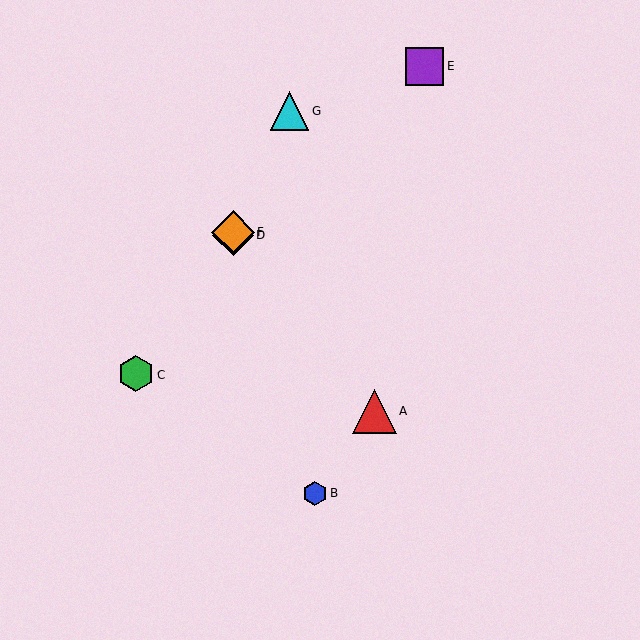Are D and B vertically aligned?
No, D is at x≈233 and B is at x≈315.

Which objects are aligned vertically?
Objects D, F are aligned vertically.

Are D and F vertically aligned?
Yes, both are at x≈233.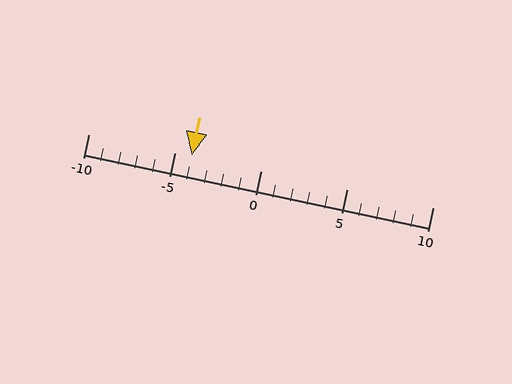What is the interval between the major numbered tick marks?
The major tick marks are spaced 5 units apart.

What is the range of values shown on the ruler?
The ruler shows values from -10 to 10.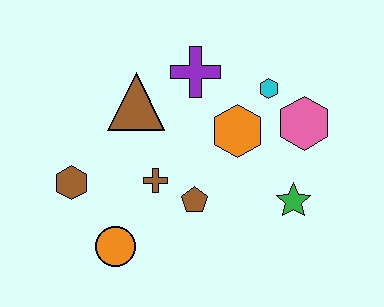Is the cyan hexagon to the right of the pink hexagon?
No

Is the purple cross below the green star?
No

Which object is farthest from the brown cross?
The pink hexagon is farthest from the brown cross.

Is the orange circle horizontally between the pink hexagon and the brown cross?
No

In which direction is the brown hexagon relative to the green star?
The brown hexagon is to the left of the green star.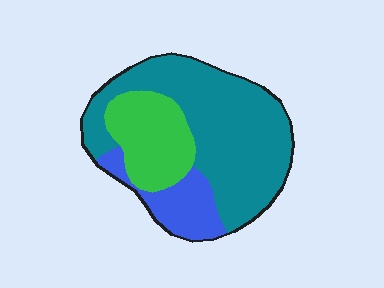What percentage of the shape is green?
Green covers around 25% of the shape.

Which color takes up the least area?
Blue, at roughly 15%.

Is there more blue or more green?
Green.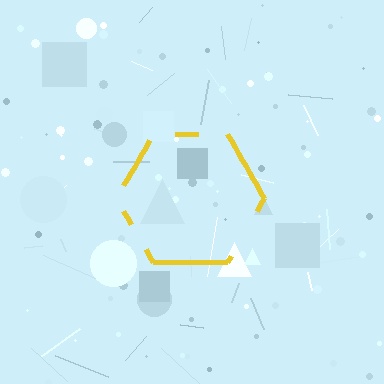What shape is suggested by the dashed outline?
The dashed outline suggests a hexagon.